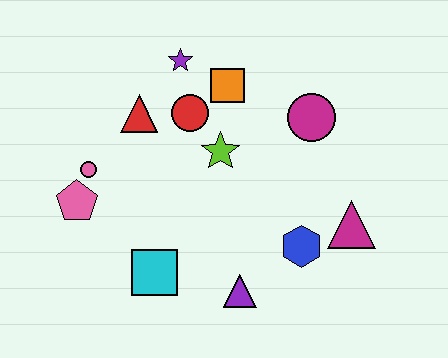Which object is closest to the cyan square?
The purple triangle is closest to the cyan square.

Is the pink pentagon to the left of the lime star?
Yes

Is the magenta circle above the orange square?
No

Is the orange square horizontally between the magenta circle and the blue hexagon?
No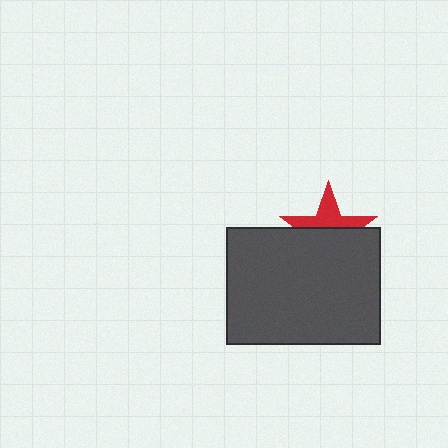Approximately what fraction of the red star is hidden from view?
Roughly 55% of the red star is hidden behind the dark gray rectangle.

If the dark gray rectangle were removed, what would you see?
You would see the complete red star.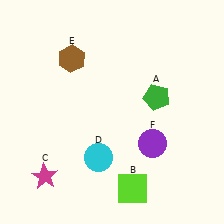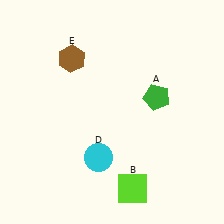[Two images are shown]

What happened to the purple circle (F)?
The purple circle (F) was removed in Image 2. It was in the bottom-right area of Image 1.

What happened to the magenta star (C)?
The magenta star (C) was removed in Image 2. It was in the bottom-left area of Image 1.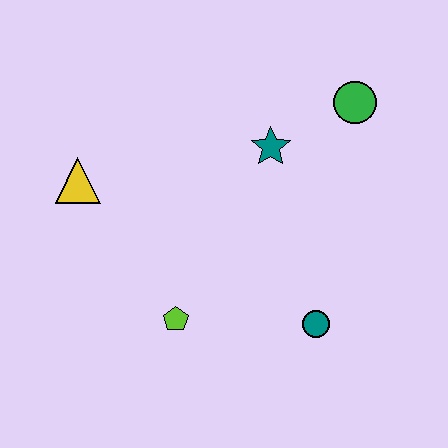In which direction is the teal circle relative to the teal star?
The teal circle is below the teal star.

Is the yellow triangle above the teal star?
No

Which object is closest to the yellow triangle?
The lime pentagon is closest to the yellow triangle.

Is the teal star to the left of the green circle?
Yes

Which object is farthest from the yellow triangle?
The green circle is farthest from the yellow triangle.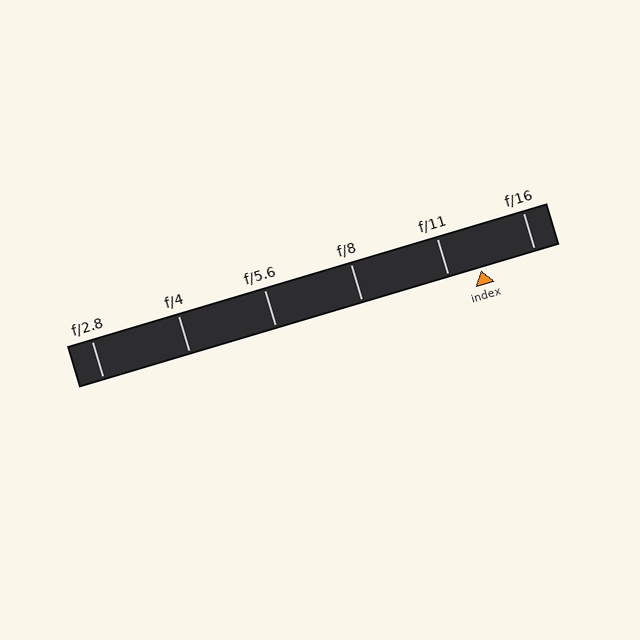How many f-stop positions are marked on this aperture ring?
There are 6 f-stop positions marked.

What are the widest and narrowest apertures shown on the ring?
The widest aperture shown is f/2.8 and the narrowest is f/16.